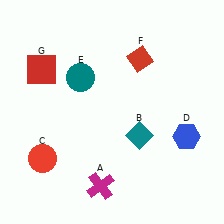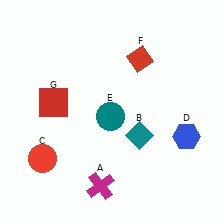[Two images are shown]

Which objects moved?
The objects that moved are: the teal circle (E), the red square (G).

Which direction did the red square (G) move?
The red square (G) moved down.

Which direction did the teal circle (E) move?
The teal circle (E) moved down.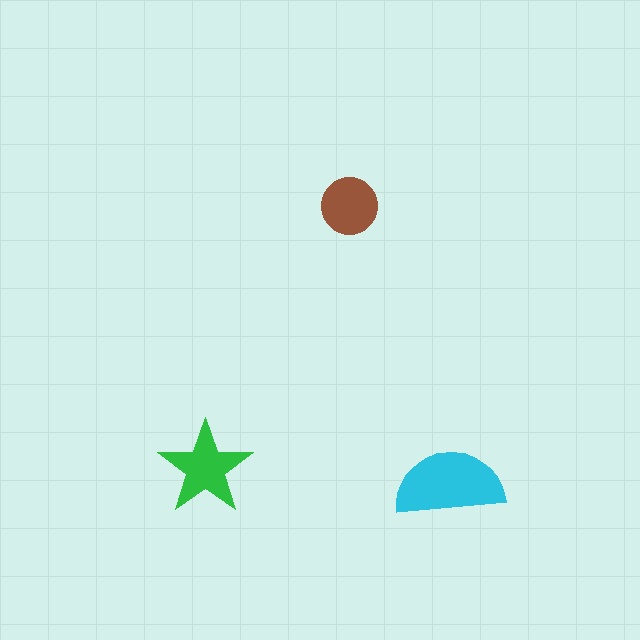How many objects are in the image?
There are 3 objects in the image.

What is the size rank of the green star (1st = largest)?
2nd.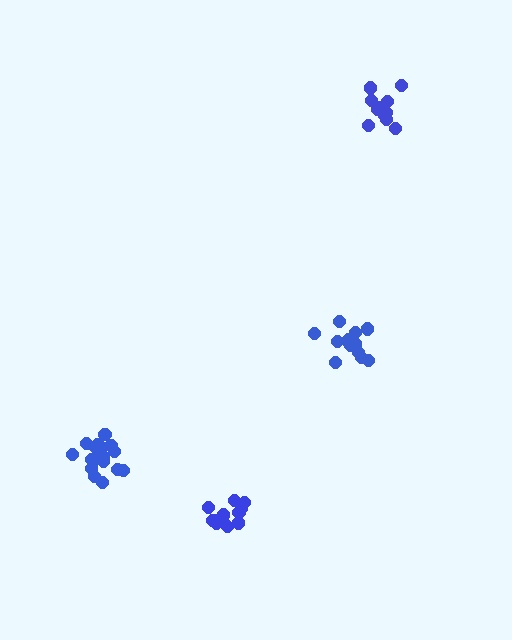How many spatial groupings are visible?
There are 4 spatial groupings.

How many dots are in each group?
Group 1: 13 dots, Group 2: 13 dots, Group 3: 13 dots, Group 4: 18 dots (57 total).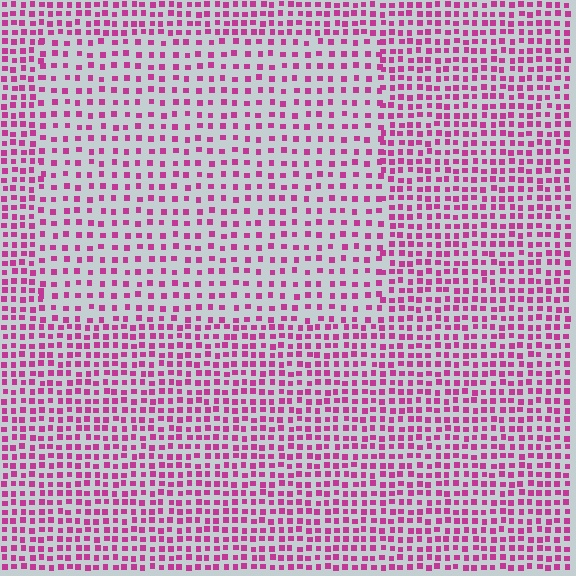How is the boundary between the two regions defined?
The boundary is defined by a change in element density (approximately 1.7x ratio). All elements are the same color, size, and shape.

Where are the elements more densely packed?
The elements are more densely packed outside the rectangle boundary.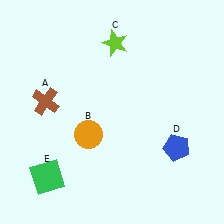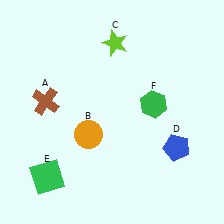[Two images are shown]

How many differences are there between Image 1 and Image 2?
There is 1 difference between the two images.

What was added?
A green hexagon (F) was added in Image 2.